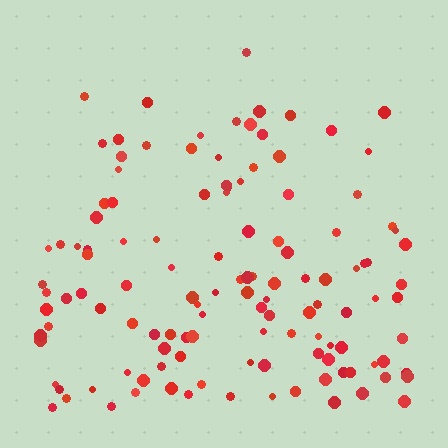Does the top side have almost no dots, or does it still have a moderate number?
Still a moderate number, just noticeably fewer than the bottom.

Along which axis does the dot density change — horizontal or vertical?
Vertical.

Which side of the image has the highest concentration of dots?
The bottom.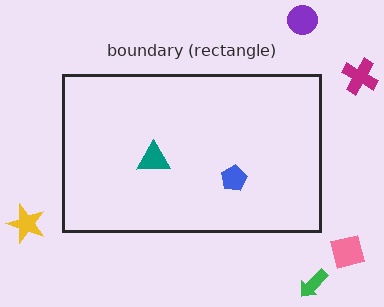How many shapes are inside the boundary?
2 inside, 5 outside.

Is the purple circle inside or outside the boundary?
Outside.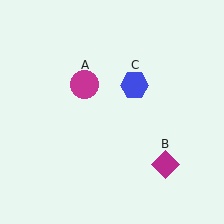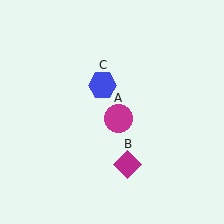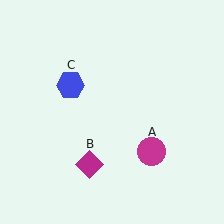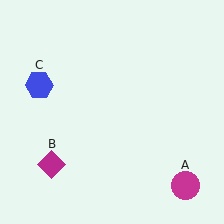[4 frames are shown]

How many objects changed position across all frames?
3 objects changed position: magenta circle (object A), magenta diamond (object B), blue hexagon (object C).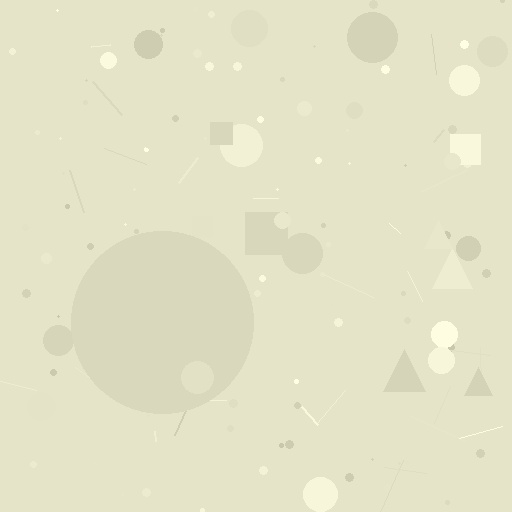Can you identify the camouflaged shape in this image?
The camouflaged shape is a circle.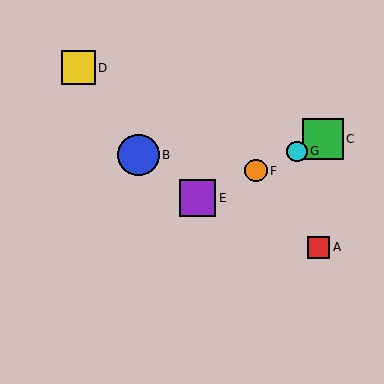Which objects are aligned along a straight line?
Objects C, E, F, G are aligned along a straight line.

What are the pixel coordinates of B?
Object B is at (139, 155).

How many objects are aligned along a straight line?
4 objects (C, E, F, G) are aligned along a straight line.